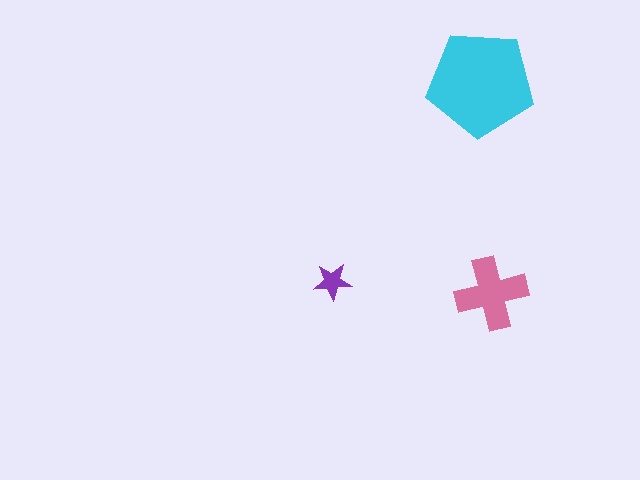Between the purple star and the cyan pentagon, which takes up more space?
The cyan pentagon.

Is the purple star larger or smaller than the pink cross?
Smaller.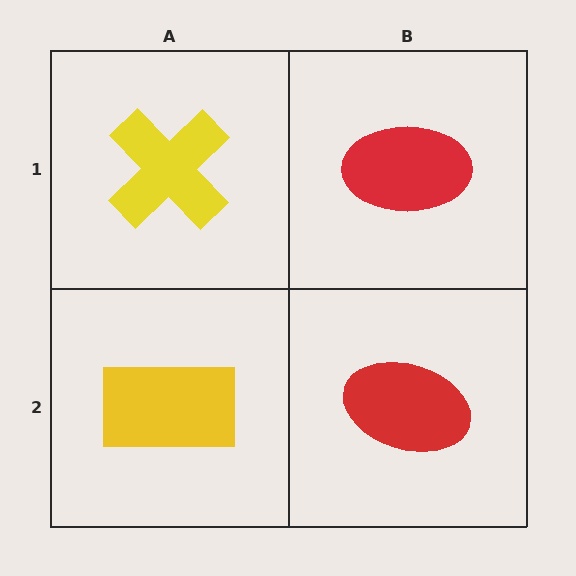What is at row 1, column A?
A yellow cross.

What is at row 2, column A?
A yellow rectangle.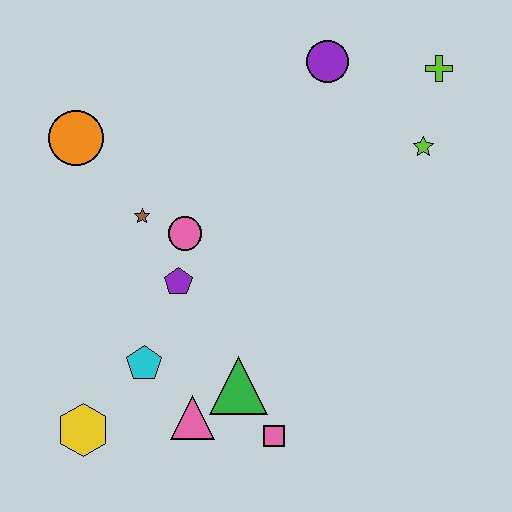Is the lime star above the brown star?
Yes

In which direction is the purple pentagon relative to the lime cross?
The purple pentagon is to the left of the lime cross.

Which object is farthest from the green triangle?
The lime cross is farthest from the green triangle.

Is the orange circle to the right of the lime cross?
No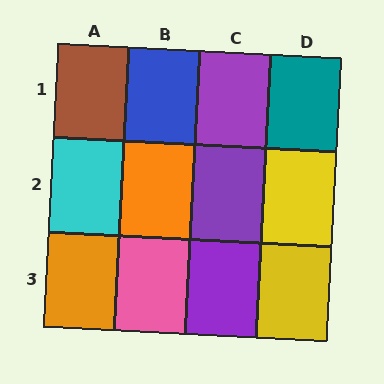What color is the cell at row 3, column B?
Pink.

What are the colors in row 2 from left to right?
Cyan, orange, purple, yellow.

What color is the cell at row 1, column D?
Teal.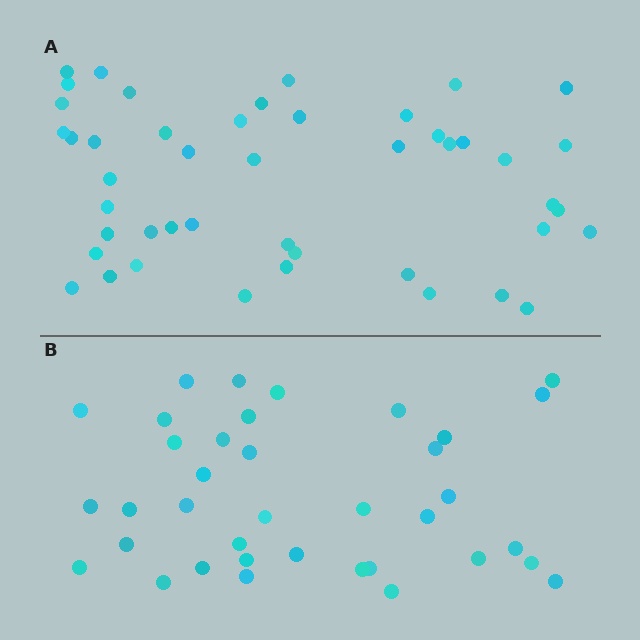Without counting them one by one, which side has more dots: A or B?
Region A (the top region) has more dots.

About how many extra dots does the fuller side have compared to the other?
Region A has roughly 8 or so more dots than region B.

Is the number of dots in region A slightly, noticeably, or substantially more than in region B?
Region A has only slightly more — the two regions are fairly close. The ratio is roughly 1.2 to 1.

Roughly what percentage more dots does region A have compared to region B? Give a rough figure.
About 25% more.